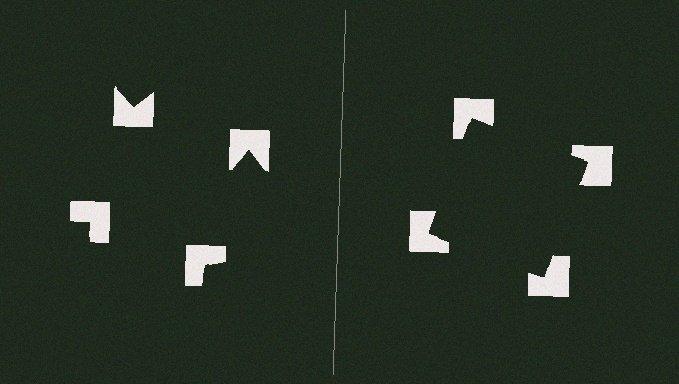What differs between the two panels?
The notched squares are positioned identically on both sides; only the wedge orientations differ. On the right they align to a square; on the left they are misaligned.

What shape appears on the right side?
An illusory square.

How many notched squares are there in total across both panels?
8 — 4 on each side.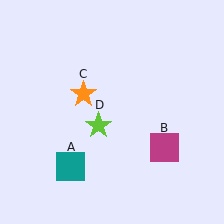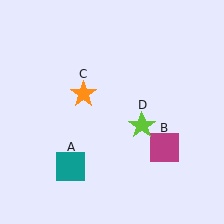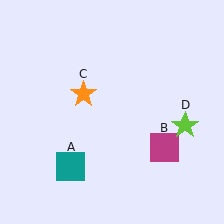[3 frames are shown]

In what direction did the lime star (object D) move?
The lime star (object D) moved right.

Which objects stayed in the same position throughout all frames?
Teal square (object A) and magenta square (object B) and orange star (object C) remained stationary.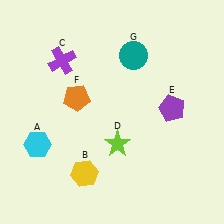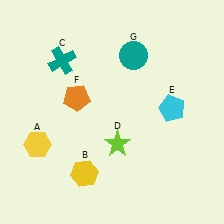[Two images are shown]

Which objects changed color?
A changed from cyan to yellow. C changed from purple to teal. E changed from purple to cyan.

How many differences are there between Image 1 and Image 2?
There are 3 differences between the two images.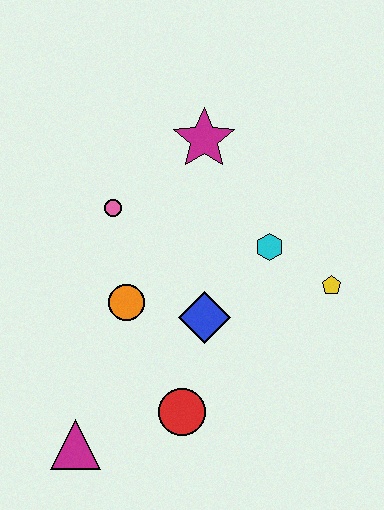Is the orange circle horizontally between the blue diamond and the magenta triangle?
Yes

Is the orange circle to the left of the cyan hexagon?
Yes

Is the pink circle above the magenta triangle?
Yes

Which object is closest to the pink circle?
The orange circle is closest to the pink circle.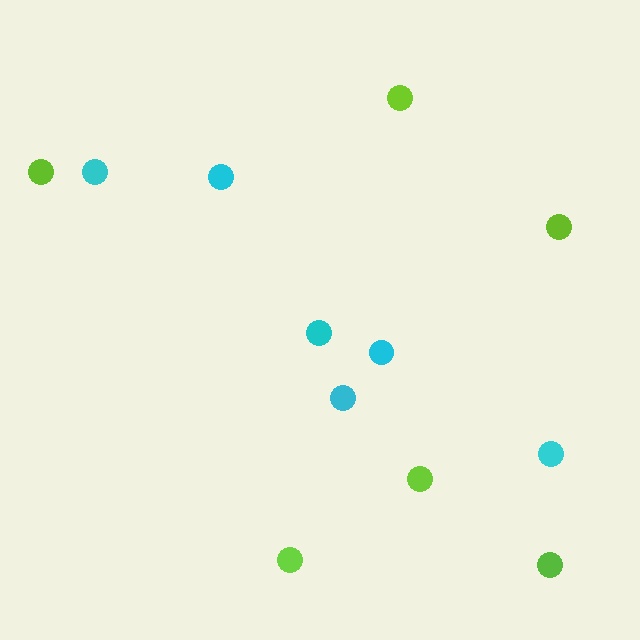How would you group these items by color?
There are 2 groups: one group of lime circles (6) and one group of cyan circles (6).